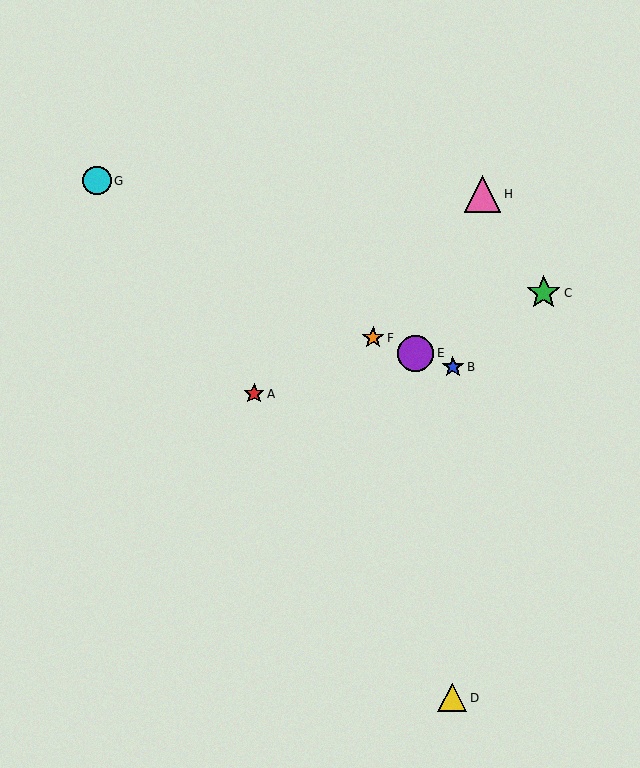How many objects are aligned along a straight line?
3 objects (B, E, F) are aligned along a straight line.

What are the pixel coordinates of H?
Object H is at (482, 194).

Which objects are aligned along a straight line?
Objects B, E, F are aligned along a straight line.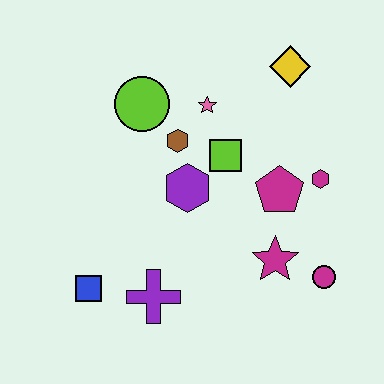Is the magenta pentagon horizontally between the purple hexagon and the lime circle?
No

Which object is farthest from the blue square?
The yellow diamond is farthest from the blue square.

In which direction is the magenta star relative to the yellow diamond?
The magenta star is below the yellow diamond.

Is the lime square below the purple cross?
No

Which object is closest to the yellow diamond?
The pink star is closest to the yellow diamond.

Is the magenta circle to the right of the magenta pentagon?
Yes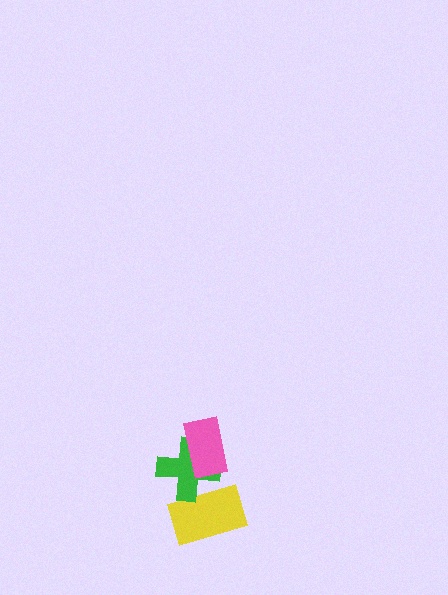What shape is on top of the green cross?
The pink rectangle is on top of the green cross.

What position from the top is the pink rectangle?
The pink rectangle is 1st from the top.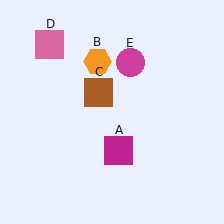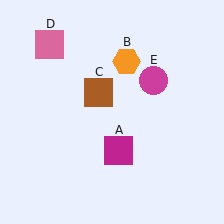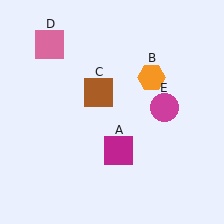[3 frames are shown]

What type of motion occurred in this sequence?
The orange hexagon (object B), magenta circle (object E) rotated clockwise around the center of the scene.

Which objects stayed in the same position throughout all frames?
Magenta square (object A) and brown square (object C) and pink square (object D) remained stationary.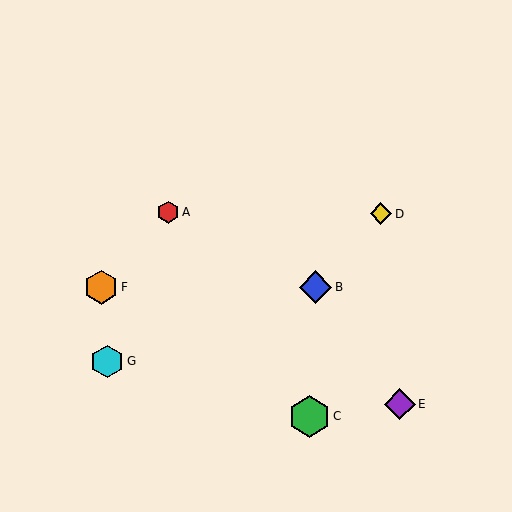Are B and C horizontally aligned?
No, B is at y≈287 and C is at y≈416.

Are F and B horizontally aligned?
Yes, both are at y≈287.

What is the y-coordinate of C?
Object C is at y≈416.